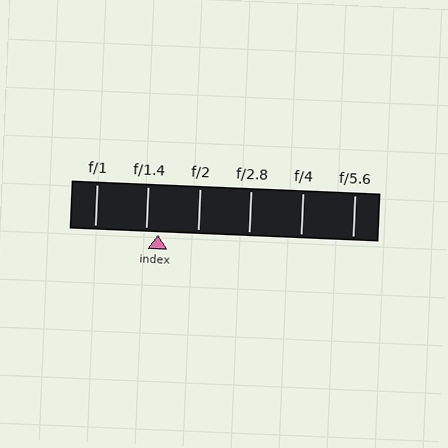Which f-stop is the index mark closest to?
The index mark is closest to f/1.4.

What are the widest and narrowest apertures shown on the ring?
The widest aperture shown is f/1 and the narrowest is f/5.6.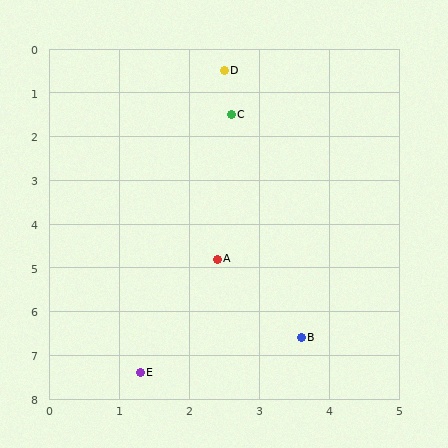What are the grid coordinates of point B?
Point B is at approximately (3.6, 6.6).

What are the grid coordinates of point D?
Point D is at approximately (2.5, 0.5).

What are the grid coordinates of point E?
Point E is at approximately (1.3, 7.4).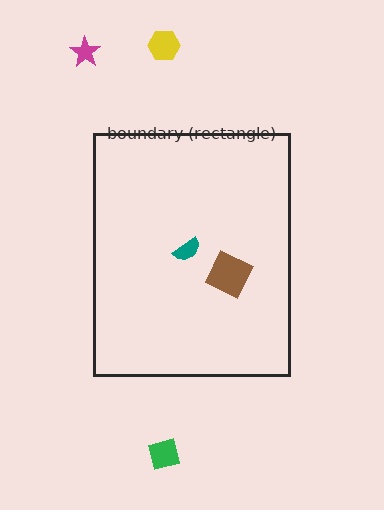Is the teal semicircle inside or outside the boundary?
Inside.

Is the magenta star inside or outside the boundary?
Outside.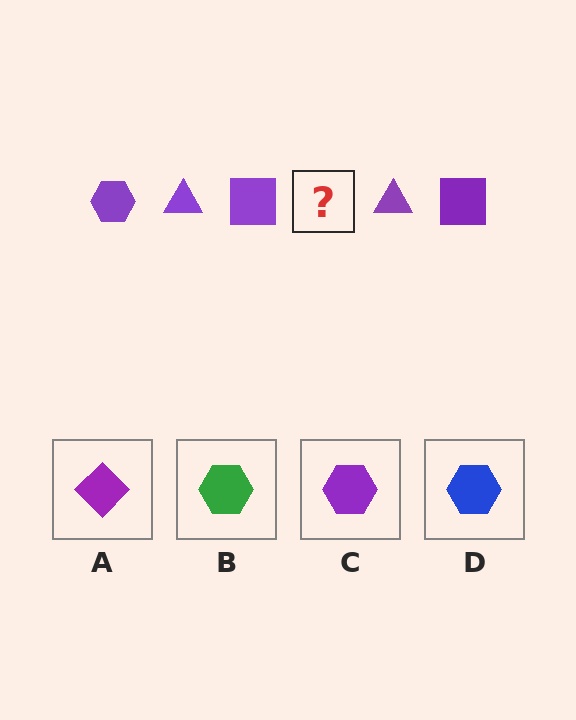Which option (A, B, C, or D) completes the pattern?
C.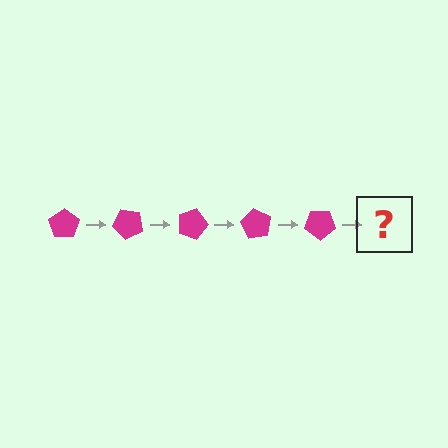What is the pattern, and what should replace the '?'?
The pattern is that the pentagon rotates 45 degrees each step. The '?' should be a magenta pentagon rotated 225 degrees.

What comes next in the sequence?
The next element should be a magenta pentagon rotated 225 degrees.